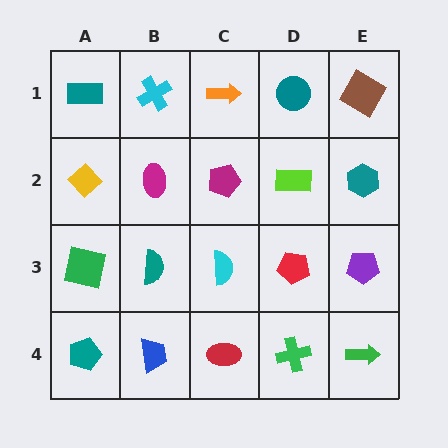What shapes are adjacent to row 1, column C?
A magenta pentagon (row 2, column C), a cyan cross (row 1, column B), a teal circle (row 1, column D).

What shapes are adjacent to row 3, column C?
A magenta pentagon (row 2, column C), a red ellipse (row 4, column C), a teal semicircle (row 3, column B), a red pentagon (row 3, column D).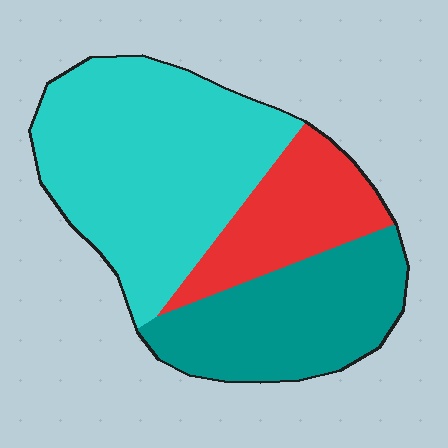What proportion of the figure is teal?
Teal takes up about one third (1/3) of the figure.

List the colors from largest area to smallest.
From largest to smallest: cyan, teal, red.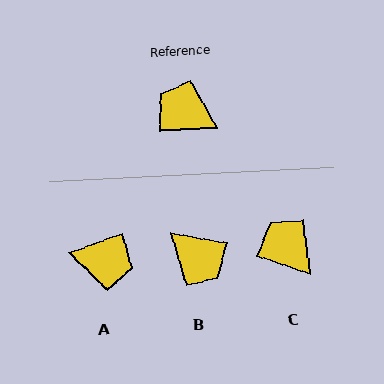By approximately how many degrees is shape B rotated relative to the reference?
Approximately 168 degrees counter-clockwise.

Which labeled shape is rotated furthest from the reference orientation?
B, about 168 degrees away.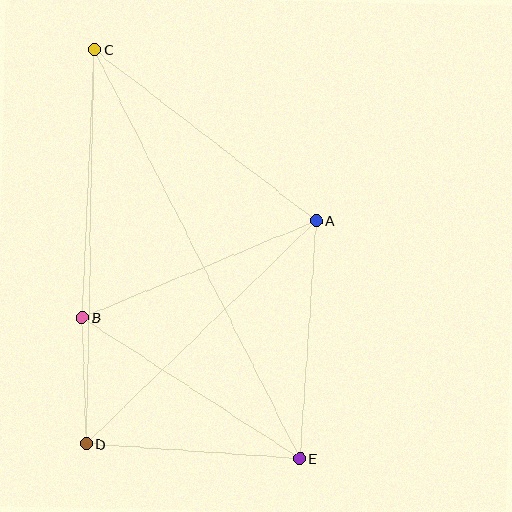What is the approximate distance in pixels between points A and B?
The distance between A and B is approximately 253 pixels.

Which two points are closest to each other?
Points B and D are closest to each other.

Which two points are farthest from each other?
Points C and E are farthest from each other.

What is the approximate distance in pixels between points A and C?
The distance between A and C is approximately 280 pixels.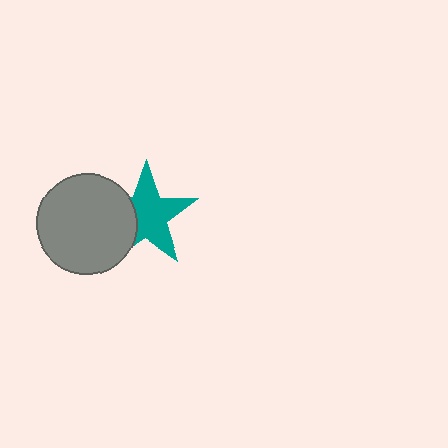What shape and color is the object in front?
The object in front is a gray circle.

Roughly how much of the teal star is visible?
Most of it is visible (roughly 69%).